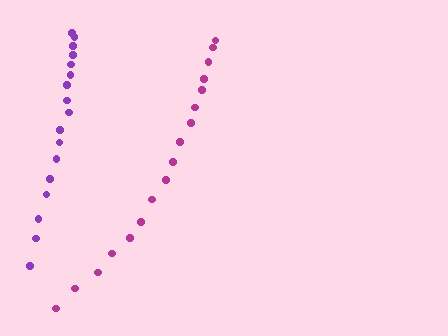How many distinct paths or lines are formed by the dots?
There are 2 distinct paths.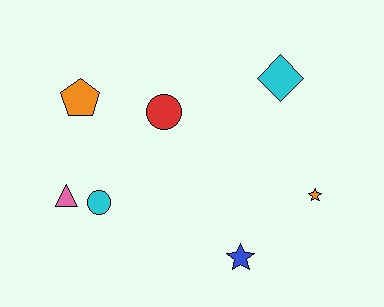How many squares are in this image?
There are no squares.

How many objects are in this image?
There are 7 objects.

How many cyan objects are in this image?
There are 2 cyan objects.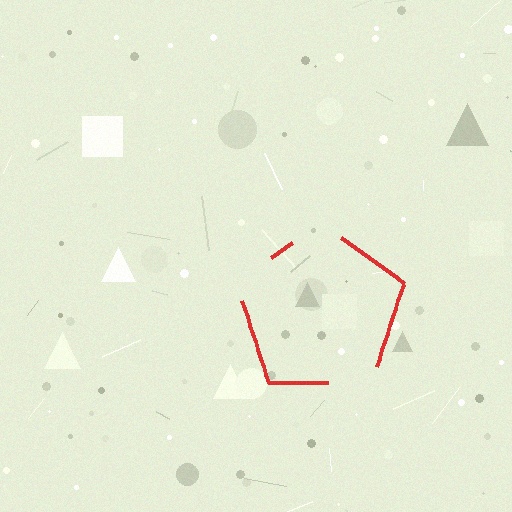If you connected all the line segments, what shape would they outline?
They would outline a pentagon.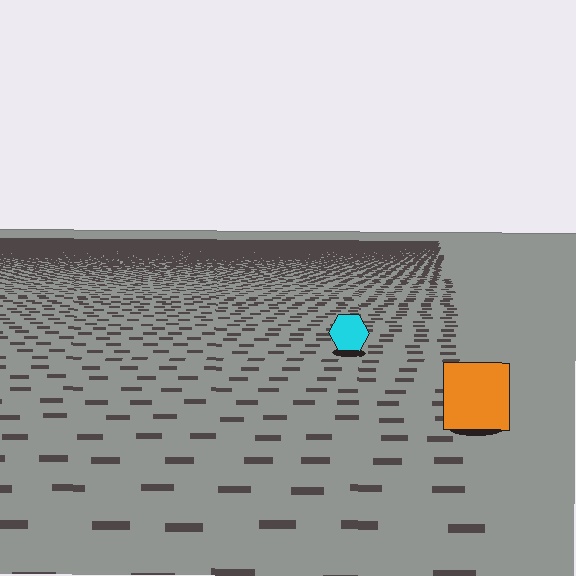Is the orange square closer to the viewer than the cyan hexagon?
Yes. The orange square is closer — you can tell from the texture gradient: the ground texture is coarser near it.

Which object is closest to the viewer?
The orange square is closest. The texture marks near it are larger and more spread out.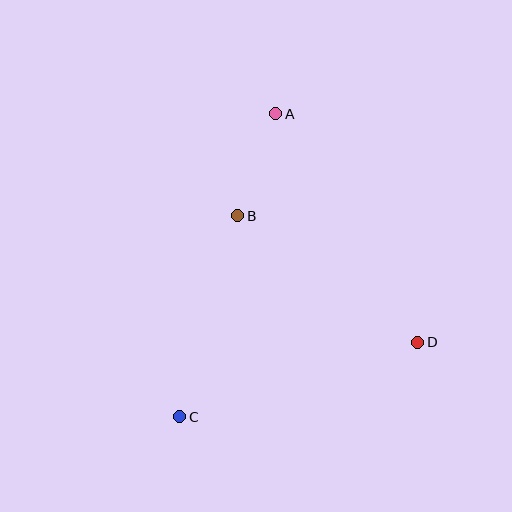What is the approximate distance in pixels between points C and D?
The distance between C and D is approximately 249 pixels.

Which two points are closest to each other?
Points A and B are closest to each other.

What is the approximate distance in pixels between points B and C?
The distance between B and C is approximately 209 pixels.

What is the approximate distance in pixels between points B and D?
The distance between B and D is approximately 220 pixels.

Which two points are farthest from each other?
Points A and C are farthest from each other.